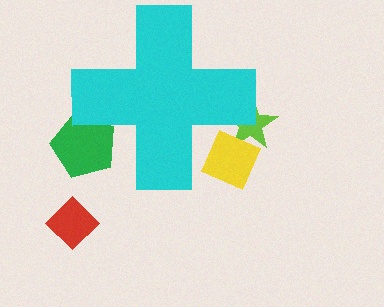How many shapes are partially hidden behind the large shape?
3 shapes are partially hidden.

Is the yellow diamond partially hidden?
Yes, the yellow diamond is partially hidden behind the cyan cross.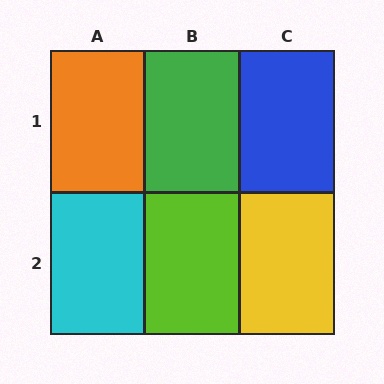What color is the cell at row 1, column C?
Blue.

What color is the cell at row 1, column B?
Green.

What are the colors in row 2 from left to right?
Cyan, lime, yellow.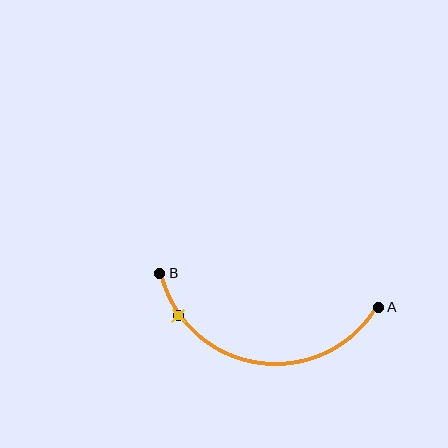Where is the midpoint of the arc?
The arc midpoint is the point on the curve farthest from the straight line joining A and B. It sits below that line.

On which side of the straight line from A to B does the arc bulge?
The arc bulges below the straight line connecting A and B.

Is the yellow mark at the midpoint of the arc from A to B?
No. The yellow mark lies on the arc but is closer to endpoint B. The arc midpoint would be at the point on the curve equidistant along the arc from both A and B.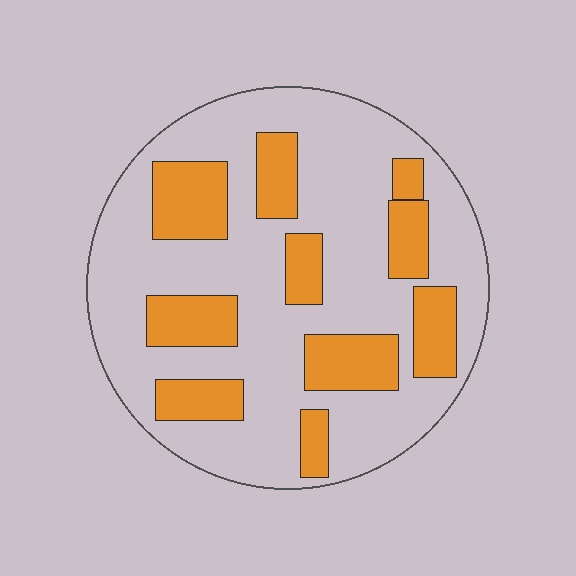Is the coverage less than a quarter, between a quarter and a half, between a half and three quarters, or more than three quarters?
Between a quarter and a half.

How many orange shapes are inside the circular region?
10.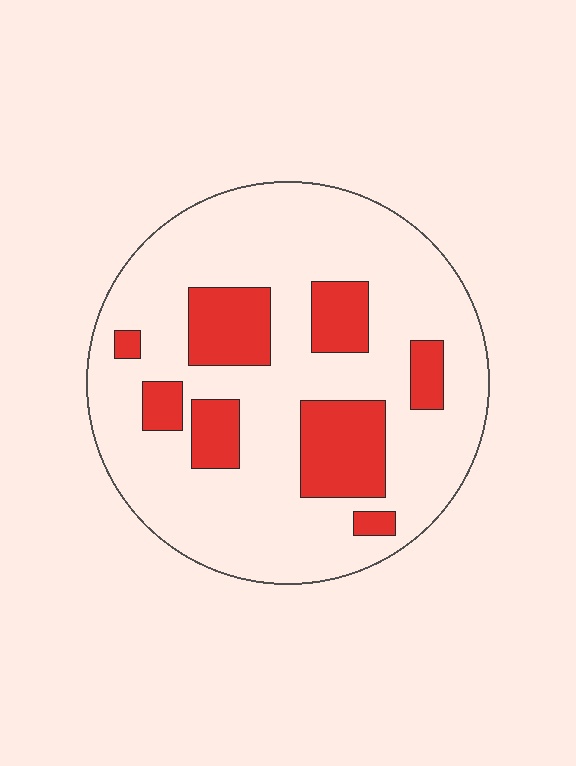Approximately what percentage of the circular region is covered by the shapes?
Approximately 25%.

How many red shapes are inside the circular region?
8.